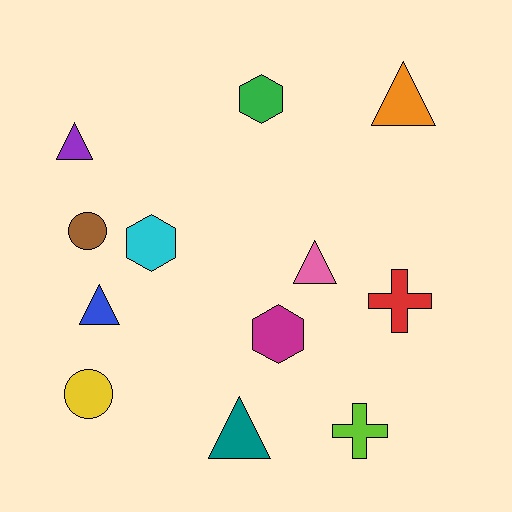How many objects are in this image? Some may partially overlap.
There are 12 objects.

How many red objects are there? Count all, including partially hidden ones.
There is 1 red object.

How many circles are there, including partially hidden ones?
There are 2 circles.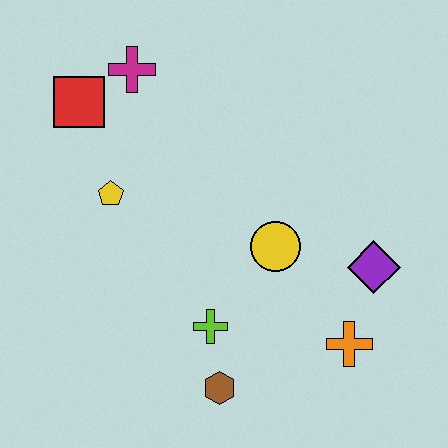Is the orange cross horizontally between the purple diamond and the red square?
Yes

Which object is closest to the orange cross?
The purple diamond is closest to the orange cross.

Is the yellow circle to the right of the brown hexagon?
Yes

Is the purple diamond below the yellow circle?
Yes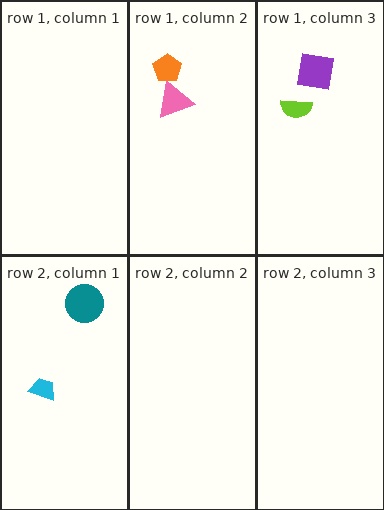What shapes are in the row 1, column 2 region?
The pink triangle, the orange pentagon.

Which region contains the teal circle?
The row 2, column 1 region.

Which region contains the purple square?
The row 1, column 3 region.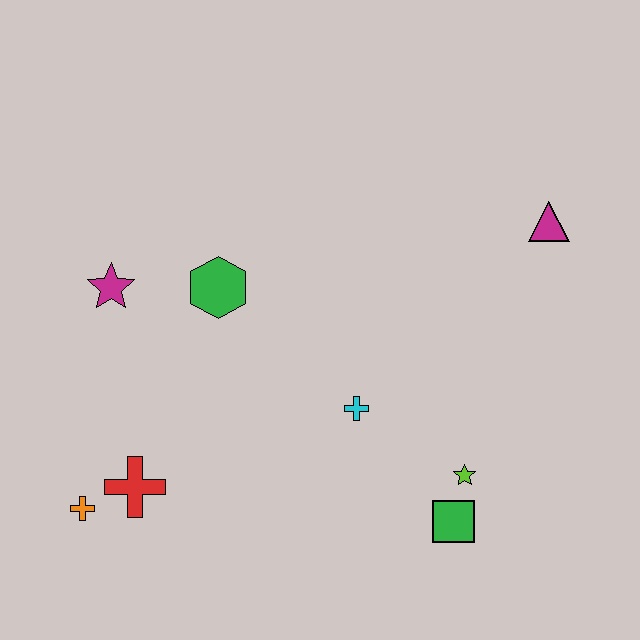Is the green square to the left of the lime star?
Yes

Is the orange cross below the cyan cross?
Yes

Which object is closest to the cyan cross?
The lime star is closest to the cyan cross.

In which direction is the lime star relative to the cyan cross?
The lime star is to the right of the cyan cross.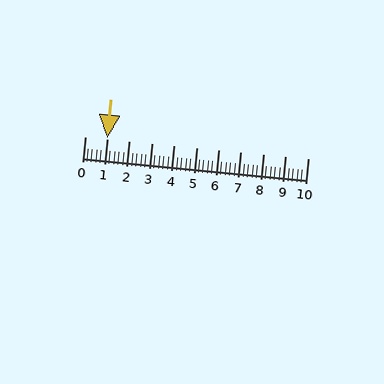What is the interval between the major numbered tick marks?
The major tick marks are spaced 1 units apart.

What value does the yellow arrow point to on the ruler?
The yellow arrow points to approximately 1.0.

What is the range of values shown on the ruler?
The ruler shows values from 0 to 10.